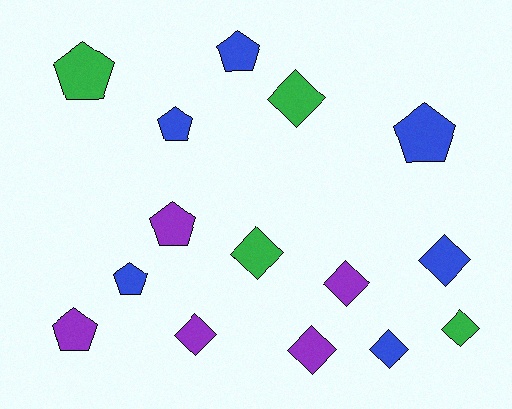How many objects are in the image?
There are 15 objects.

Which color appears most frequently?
Blue, with 6 objects.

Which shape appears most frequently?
Diamond, with 8 objects.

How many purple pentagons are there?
There are 2 purple pentagons.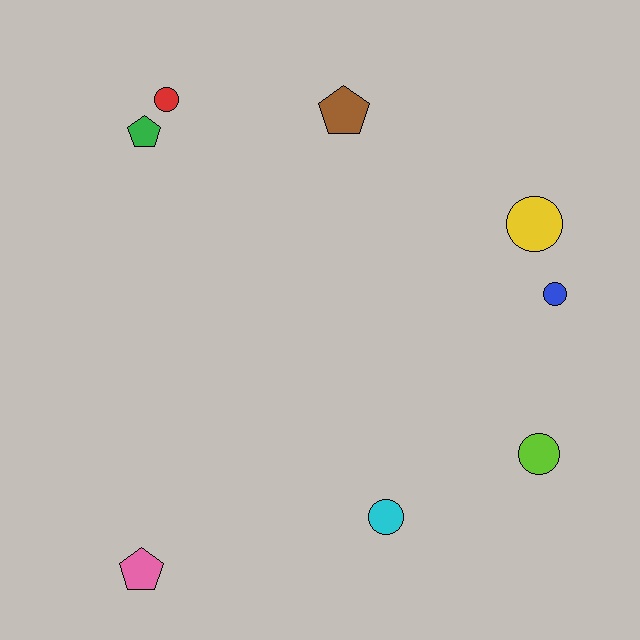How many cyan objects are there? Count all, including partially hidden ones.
There is 1 cyan object.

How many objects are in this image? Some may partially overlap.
There are 8 objects.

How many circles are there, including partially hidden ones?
There are 5 circles.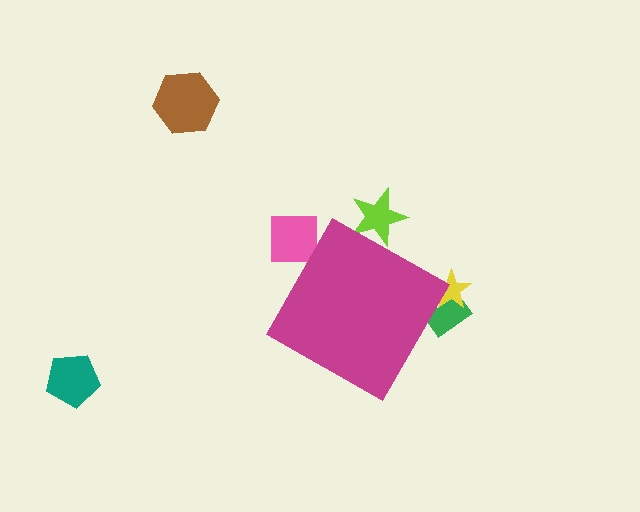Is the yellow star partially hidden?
Yes, the yellow star is partially hidden behind the magenta diamond.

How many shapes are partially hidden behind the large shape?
4 shapes are partially hidden.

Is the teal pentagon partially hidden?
No, the teal pentagon is fully visible.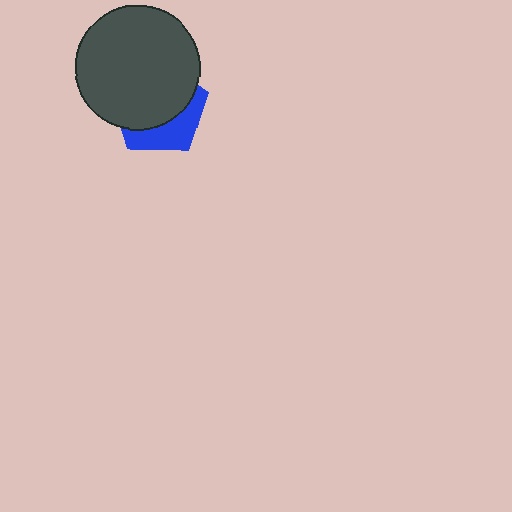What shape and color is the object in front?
The object in front is a dark gray circle.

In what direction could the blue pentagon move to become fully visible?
The blue pentagon could move toward the lower-right. That would shift it out from behind the dark gray circle entirely.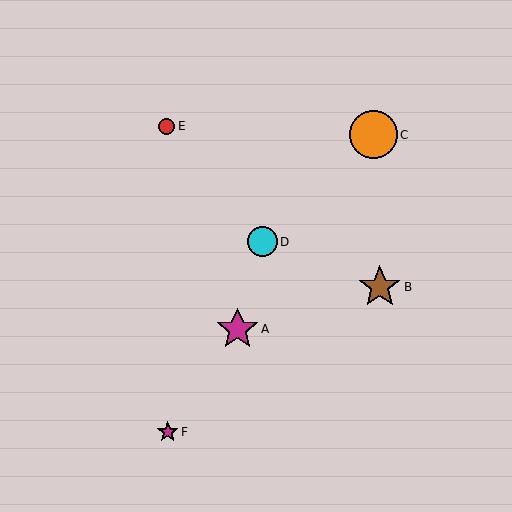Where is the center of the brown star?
The center of the brown star is at (380, 287).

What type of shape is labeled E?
Shape E is a red circle.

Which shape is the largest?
The orange circle (labeled C) is the largest.